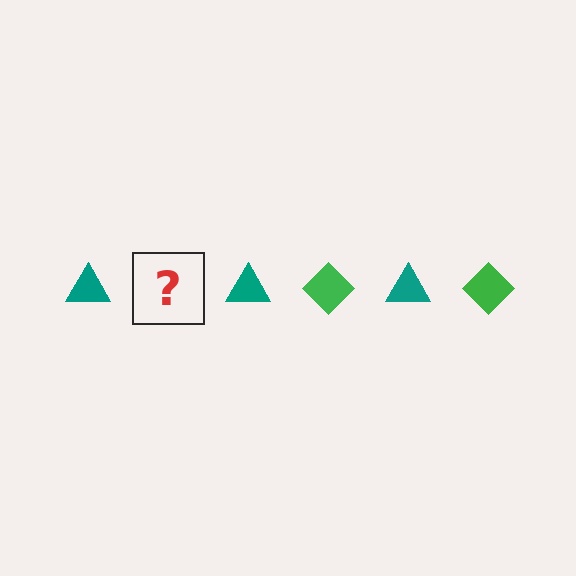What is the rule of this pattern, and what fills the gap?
The rule is that the pattern alternates between teal triangle and green diamond. The gap should be filled with a green diamond.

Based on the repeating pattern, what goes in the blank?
The blank should be a green diamond.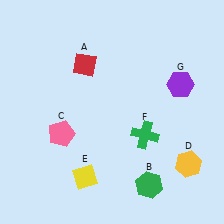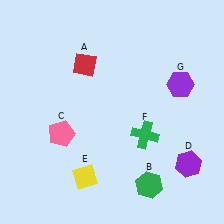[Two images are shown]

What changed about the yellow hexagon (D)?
In Image 1, D is yellow. In Image 2, it changed to purple.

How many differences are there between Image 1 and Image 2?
There is 1 difference between the two images.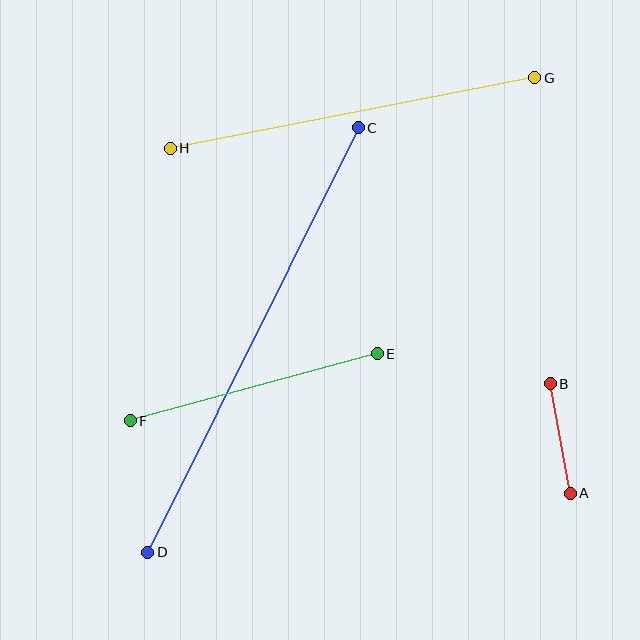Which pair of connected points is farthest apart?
Points C and D are farthest apart.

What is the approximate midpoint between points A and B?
The midpoint is at approximately (560, 438) pixels.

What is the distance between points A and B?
The distance is approximately 111 pixels.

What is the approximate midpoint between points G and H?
The midpoint is at approximately (352, 113) pixels.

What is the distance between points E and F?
The distance is approximately 256 pixels.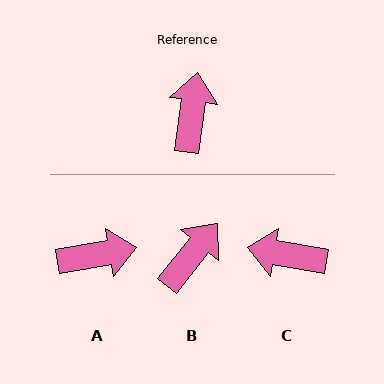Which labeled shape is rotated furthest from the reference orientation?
C, about 88 degrees away.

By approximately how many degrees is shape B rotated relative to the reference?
Approximately 31 degrees clockwise.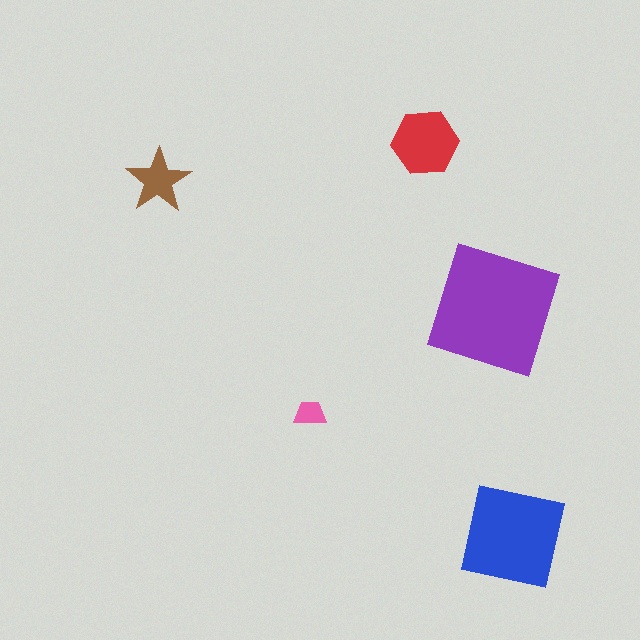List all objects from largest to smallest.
The purple square, the blue square, the red hexagon, the brown star, the pink trapezoid.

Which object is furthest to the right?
The blue square is rightmost.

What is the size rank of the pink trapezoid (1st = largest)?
5th.